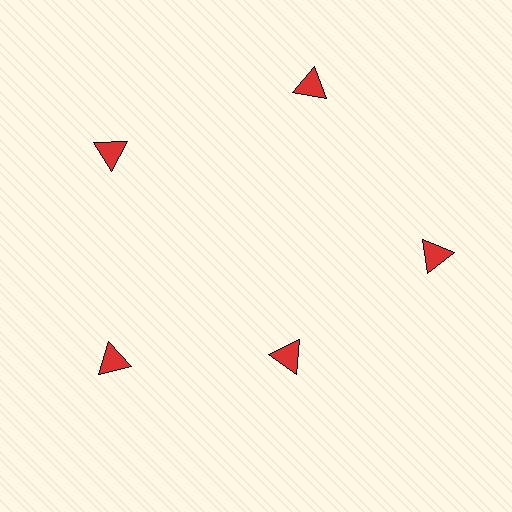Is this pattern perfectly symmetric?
No. The 5 red triangles are arranged in a ring, but one element near the 5 o'clock position is pulled inward toward the center, breaking the 5-fold rotational symmetry.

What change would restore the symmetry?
The symmetry would be restored by moving it outward, back onto the ring so that all 5 triangles sit at equal angles and equal distance from the center.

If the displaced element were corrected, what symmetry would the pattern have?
It would have 5-fold rotational symmetry — the pattern would map onto itself every 72 degrees.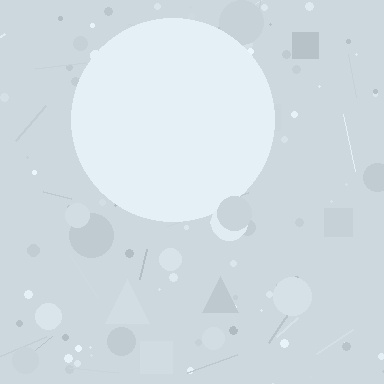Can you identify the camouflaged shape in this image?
The camouflaged shape is a circle.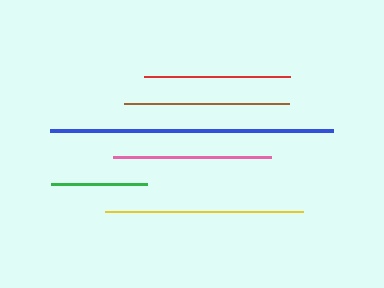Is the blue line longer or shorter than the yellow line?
The blue line is longer than the yellow line.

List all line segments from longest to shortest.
From longest to shortest: blue, yellow, brown, pink, red, green.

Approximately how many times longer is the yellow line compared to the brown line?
The yellow line is approximately 1.2 times the length of the brown line.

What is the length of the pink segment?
The pink segment is approximately 158 pixels long.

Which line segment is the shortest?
The green line is the shortest at approximately 96 pixels.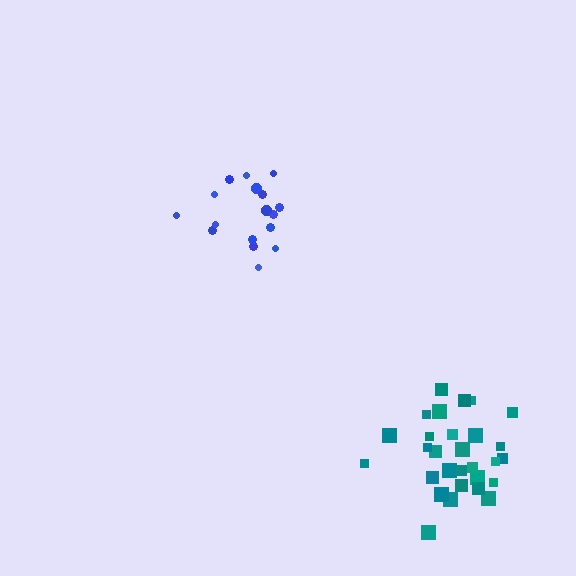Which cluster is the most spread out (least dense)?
Blue.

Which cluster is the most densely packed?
Teal.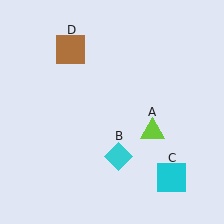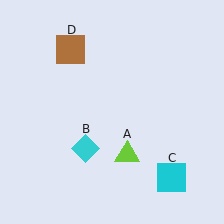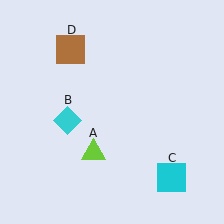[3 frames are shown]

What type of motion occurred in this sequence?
The lime triangle (object A), cyan diamond (object B) rotated clockwise around the center of the scene.